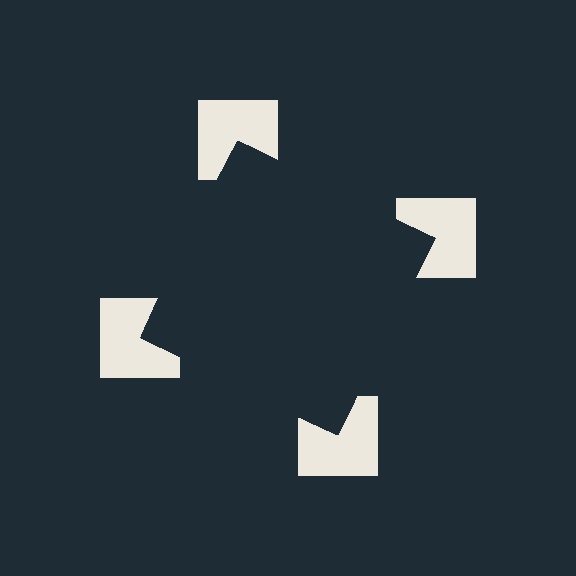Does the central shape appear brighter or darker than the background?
It typically appears slightly darker than the background, even though no actual brightness change is drawn.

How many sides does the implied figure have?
4 sides.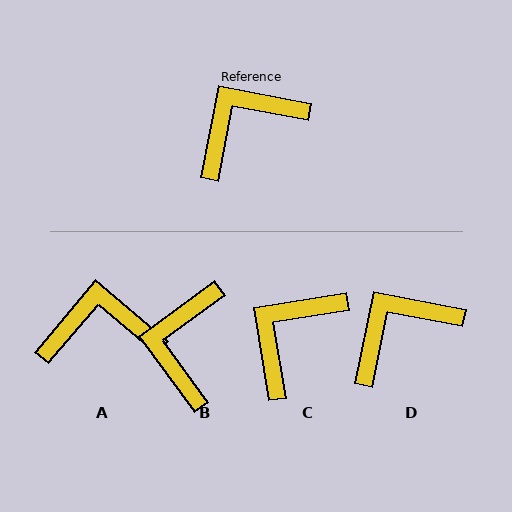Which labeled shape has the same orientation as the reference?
D.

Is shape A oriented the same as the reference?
No, it is off by about 29 degrees.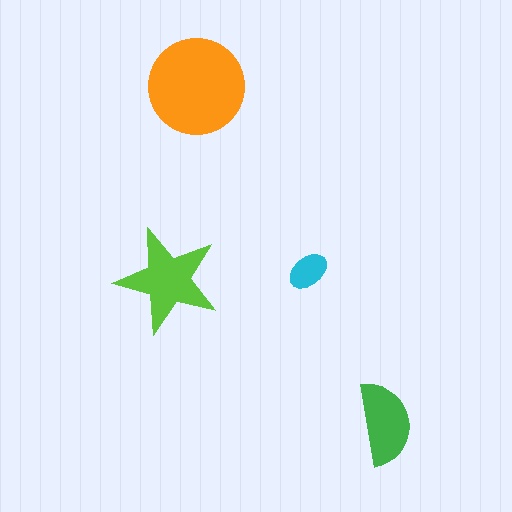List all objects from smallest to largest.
The cyan ellipse, the green semicircle, the lime star, the orange circle.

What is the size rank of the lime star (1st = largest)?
2nd.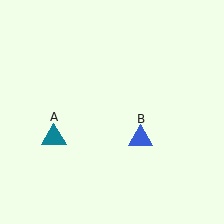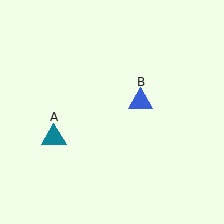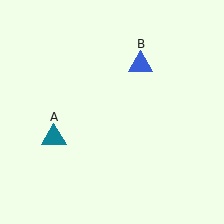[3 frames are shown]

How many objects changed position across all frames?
1 object changed position: blue triangle (object B).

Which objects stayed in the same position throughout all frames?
Teal triangle (object A) remained stationary.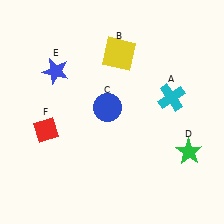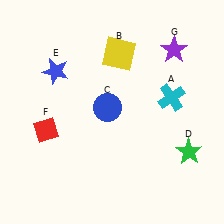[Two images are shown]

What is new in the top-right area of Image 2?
A purple star (G) was added in the top-right area of Image 2.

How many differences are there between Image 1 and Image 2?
There is 1 difference between the two images.